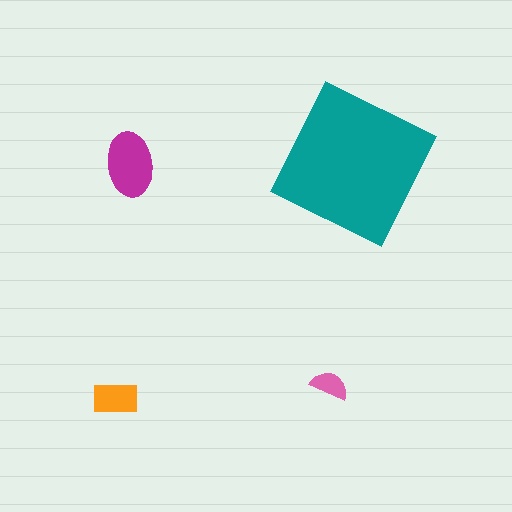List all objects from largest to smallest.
The teal square, the magenta ellipse, the orange rectangle, the pink semicircle.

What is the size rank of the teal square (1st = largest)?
1st.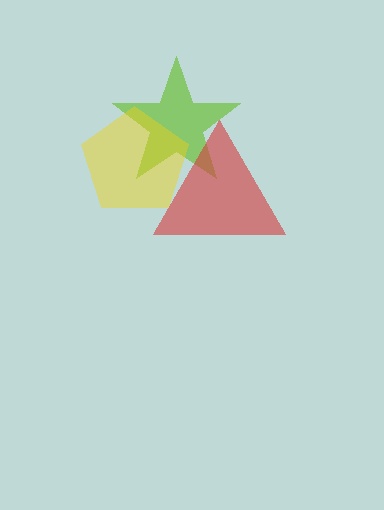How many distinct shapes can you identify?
There are 3 distinct shapes: a lime star, a red triangle, a yellow pentagon.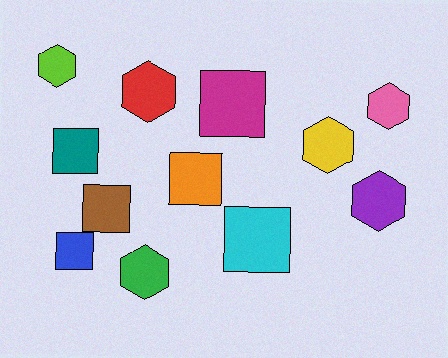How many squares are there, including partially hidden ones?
There are 6 squares.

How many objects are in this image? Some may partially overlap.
There are 12 objects.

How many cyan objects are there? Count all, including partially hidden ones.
There is 1 cyan object.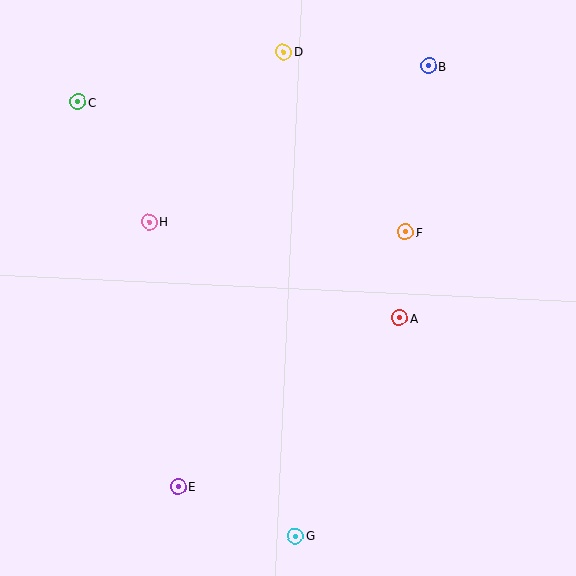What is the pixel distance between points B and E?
The distance between B and E is 489 pixels.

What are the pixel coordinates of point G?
Point G is at (296, 536).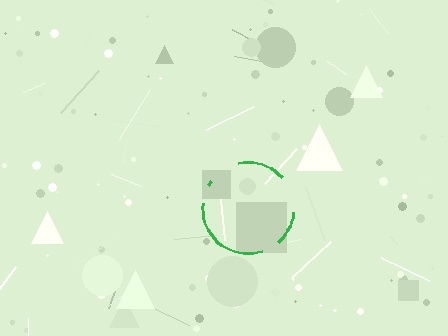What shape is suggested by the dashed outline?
The dashed outline suggests a circle.